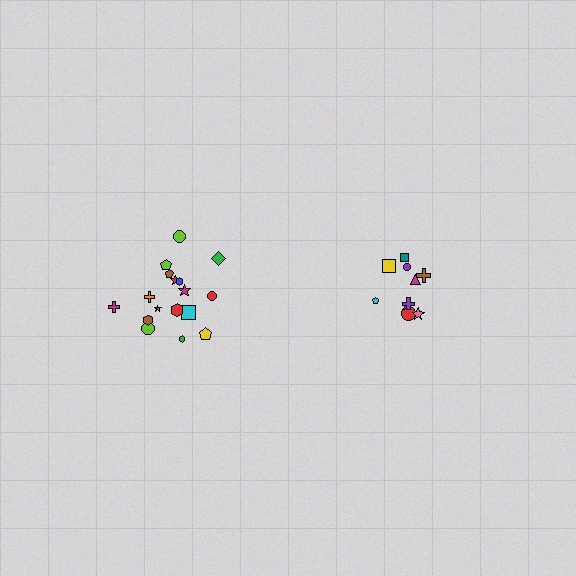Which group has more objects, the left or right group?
The left group.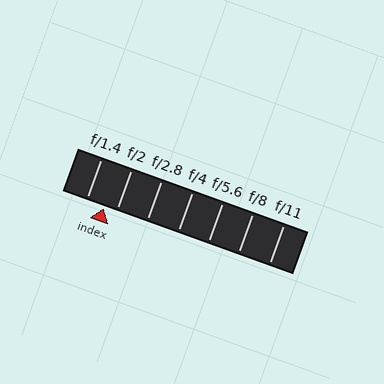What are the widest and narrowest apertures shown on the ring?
The widest aperture shown is f/1.4 and the narrowest is f/11.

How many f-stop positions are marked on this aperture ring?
There are 7 f-stop positions marked.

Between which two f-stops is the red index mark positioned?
The index mark is between f/1.4 and f/2.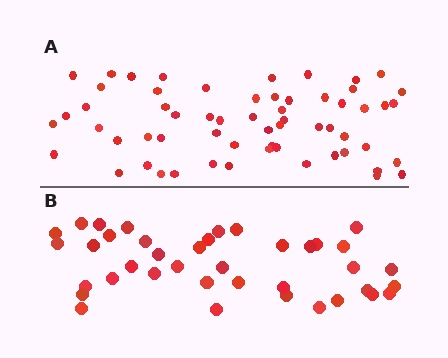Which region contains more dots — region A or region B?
Region A (the top region) has more dots.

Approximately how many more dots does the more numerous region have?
Region A has approximately 20 more dots than region B.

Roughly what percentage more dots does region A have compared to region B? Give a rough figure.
About 55% more.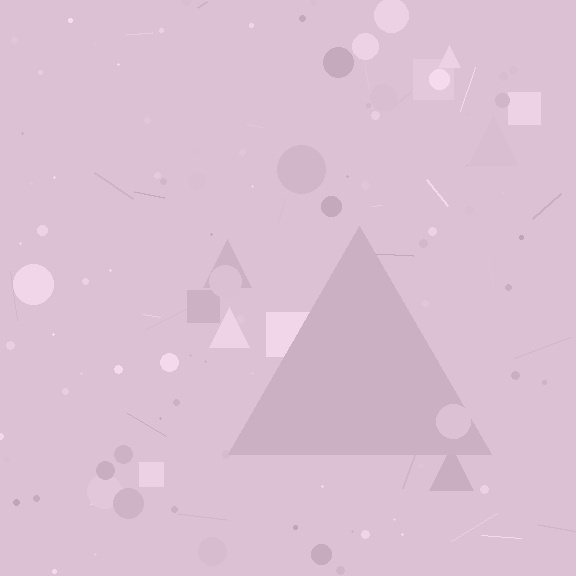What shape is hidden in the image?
A triangle is hidden in the image.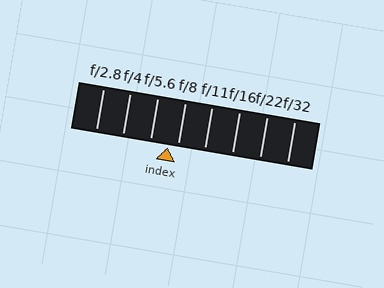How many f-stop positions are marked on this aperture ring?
There are 8 f-stop positions marked.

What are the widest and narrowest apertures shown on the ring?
The widest aperture shown is f/2.8 and the narrowest is f/32.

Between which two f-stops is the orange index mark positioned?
The index mark is between f/5.6 and f/8.